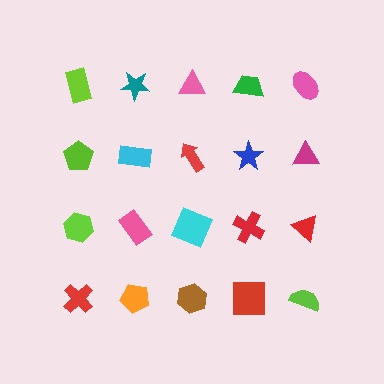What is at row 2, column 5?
A magenta triangle.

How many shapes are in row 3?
5 shapes.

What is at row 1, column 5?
A pink ellipse.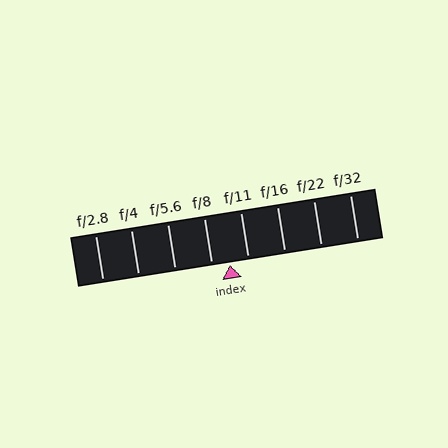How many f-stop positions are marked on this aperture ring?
There are 8 f-stop positions marked.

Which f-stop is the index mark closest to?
The index mark is closest to f/8.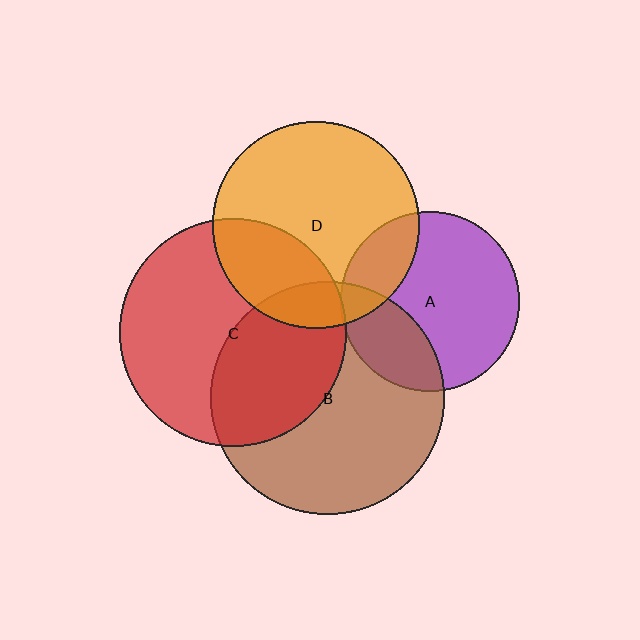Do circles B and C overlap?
Yes.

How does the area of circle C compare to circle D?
Approximately 1.2 times.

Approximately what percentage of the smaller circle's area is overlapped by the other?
Approximately 40%.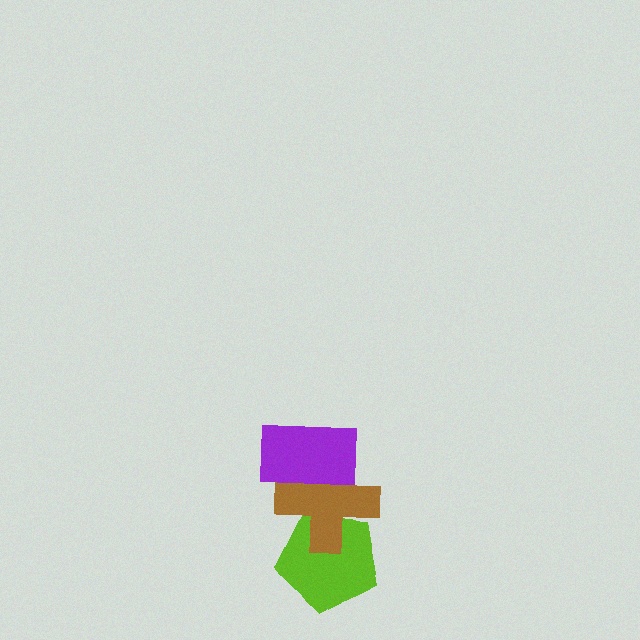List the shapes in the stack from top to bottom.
From top to bottom: the purple rectangle, the brown cross, the lime pentagon.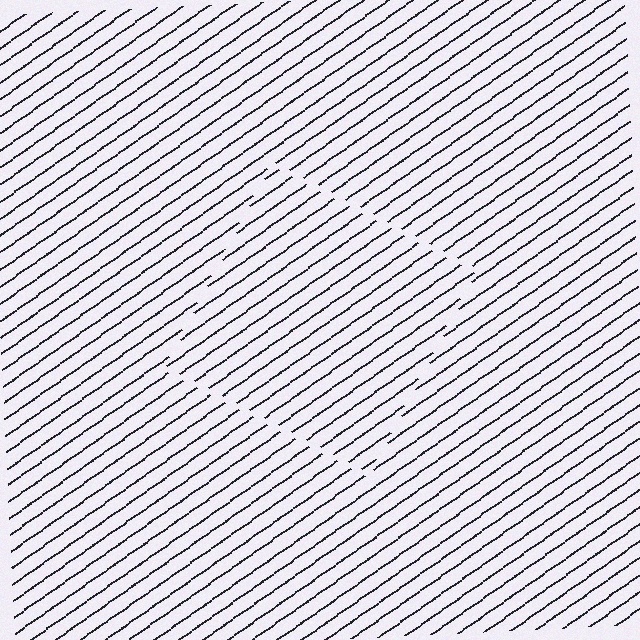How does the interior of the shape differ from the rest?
The interior of the shape contains the same grating, shifted by half a period — the contour is defined by the phase discontinuity where line-ends from the inner and outer gratings abut.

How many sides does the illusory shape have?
4 sides — the line-ends trace a square.